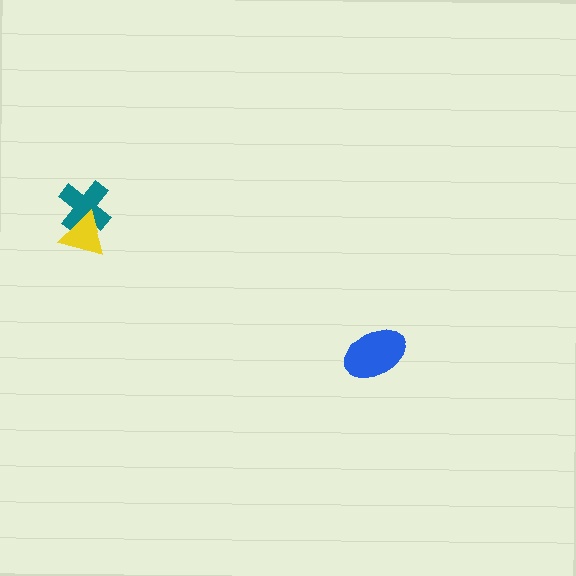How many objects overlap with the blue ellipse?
0 objects overlap with the blue ellipse.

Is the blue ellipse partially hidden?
No, no other shape covers it.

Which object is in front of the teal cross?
The yellow triangle is in front of the teal cross.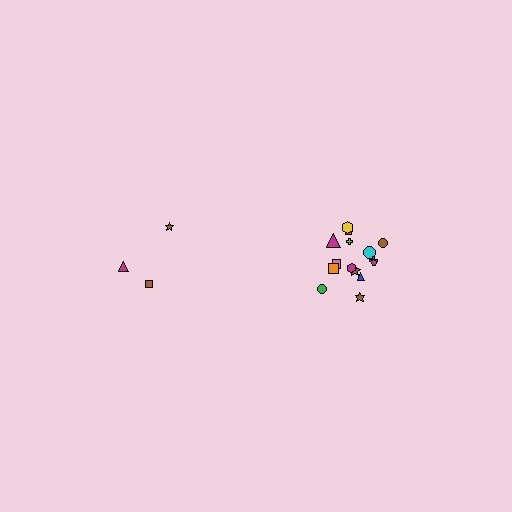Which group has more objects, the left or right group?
The right group.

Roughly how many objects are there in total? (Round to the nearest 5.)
Roughly 20 objects in total.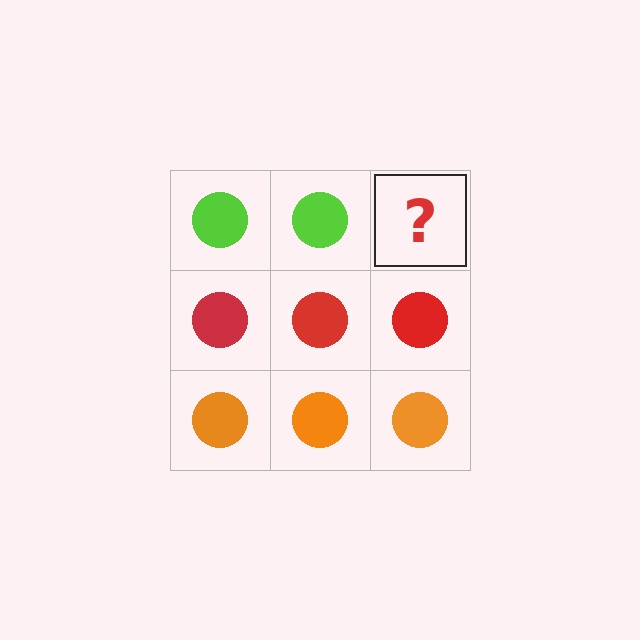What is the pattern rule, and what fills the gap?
The rule is that each row has a consistent color. The gap should be filled with a lime circle.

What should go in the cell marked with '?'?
The missing cell should contain a lime circle.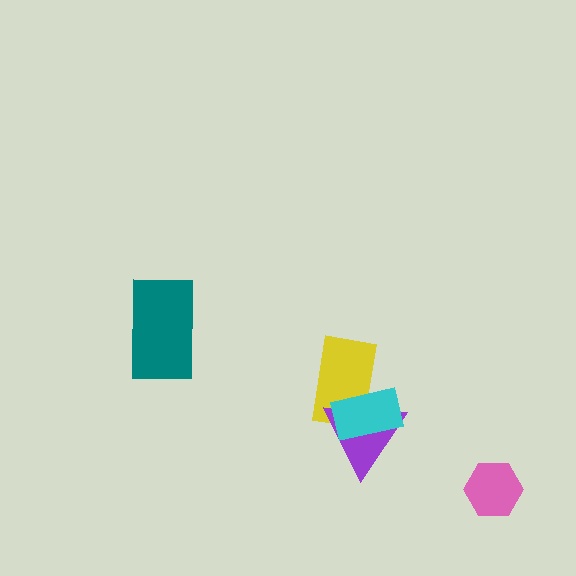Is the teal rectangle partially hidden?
No, no other shape covers it.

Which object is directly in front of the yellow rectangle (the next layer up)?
The purple triangle is directly in front of the yellow rectangle.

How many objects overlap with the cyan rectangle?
2 objects overlap with the cyan rectangle.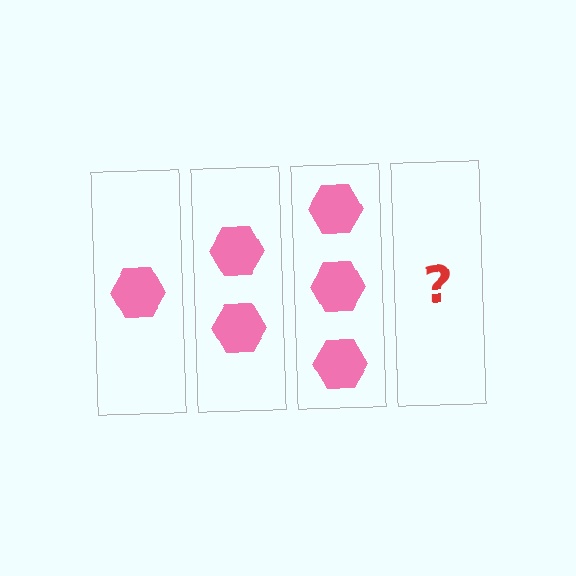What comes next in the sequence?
The next element should be 4 hexagons.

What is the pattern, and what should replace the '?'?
The pattern is that each step adds one more hexagon. The '?' should be 4 hexagons.